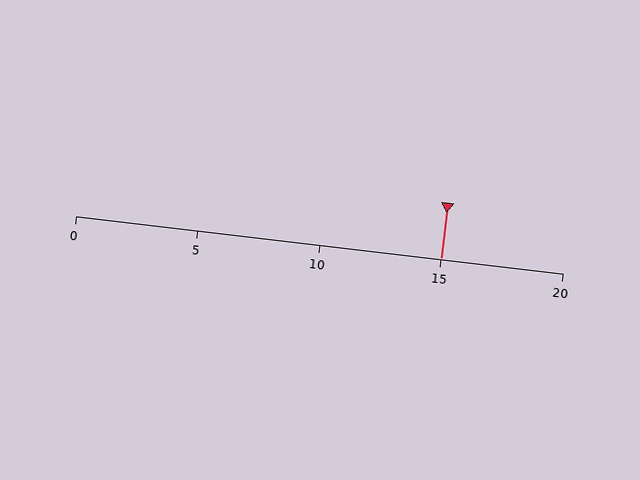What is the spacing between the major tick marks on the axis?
The major ticks are spaced 5 apart.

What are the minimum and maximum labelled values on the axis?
The axis runs from 0 to 20.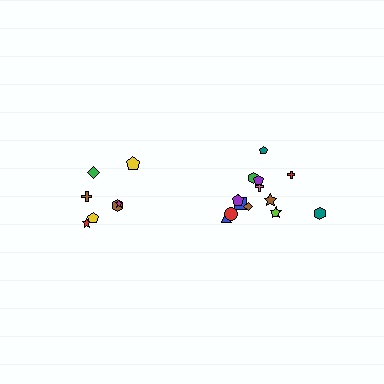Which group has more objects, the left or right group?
The right group.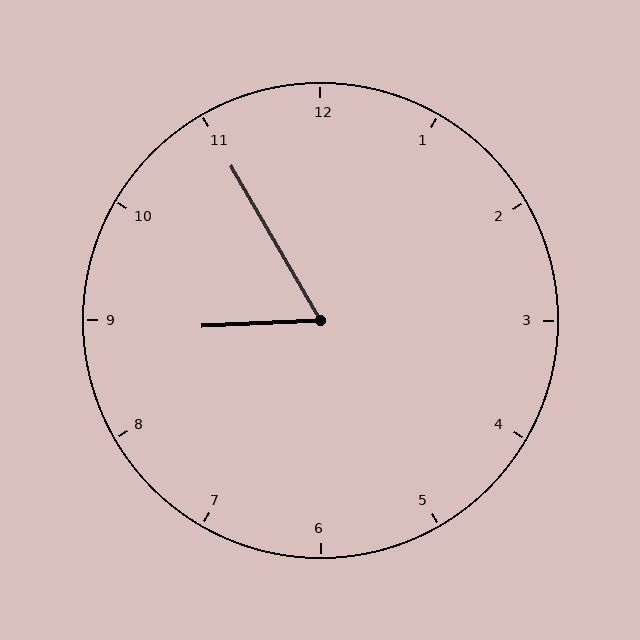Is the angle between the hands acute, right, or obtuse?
It is acute.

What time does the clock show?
8:55.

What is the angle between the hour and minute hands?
Approximately 62 degrees.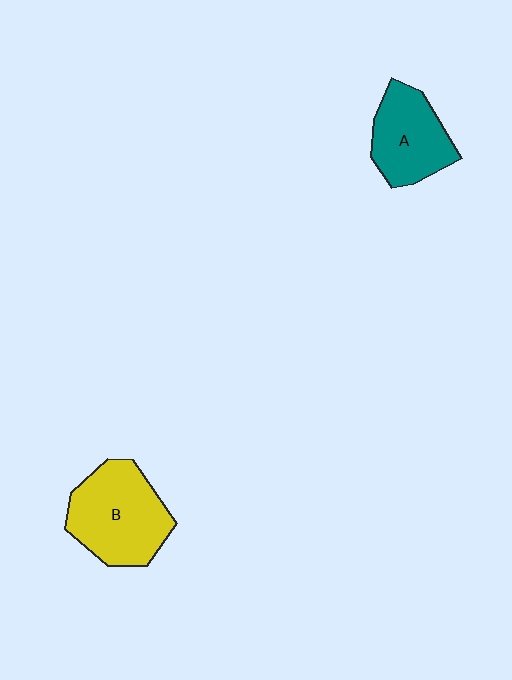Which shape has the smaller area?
Shape A (teal).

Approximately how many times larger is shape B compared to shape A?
Approximately 1.3 times.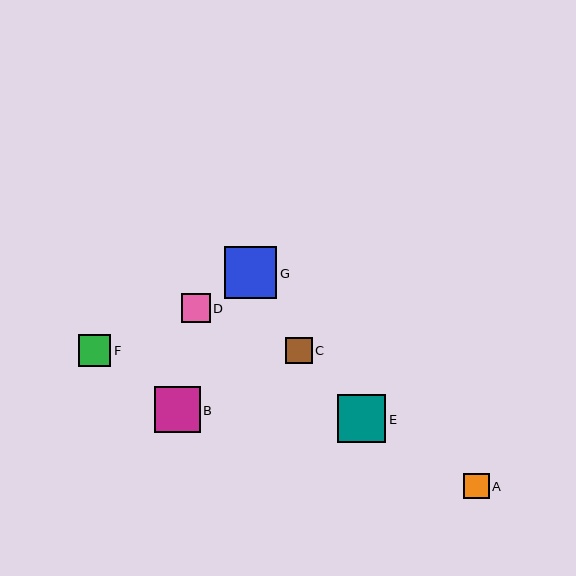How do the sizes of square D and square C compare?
Square D and square C are approximately the same size.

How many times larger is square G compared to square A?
Square G is approximately 2.0 times the size of square A.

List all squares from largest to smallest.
From largest to smallest: G, E, B, F, D, C, A.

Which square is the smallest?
Square A is the smallest with a size of approximately 26 pixels.